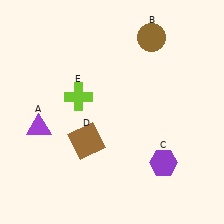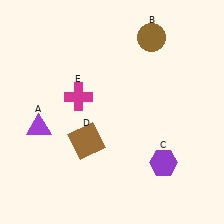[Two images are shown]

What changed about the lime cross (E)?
In Image 1, E is lime. In Image 2, it changed to magenta.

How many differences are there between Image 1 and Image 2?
There is 1 difference between the two images.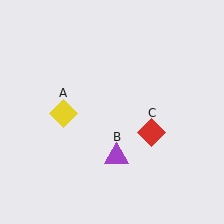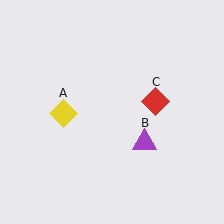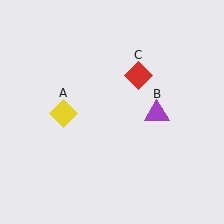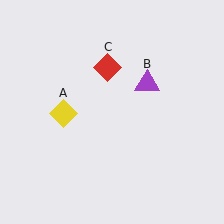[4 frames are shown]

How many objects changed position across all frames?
2 objects changed position: purple triangle (object B), red diamond (object C).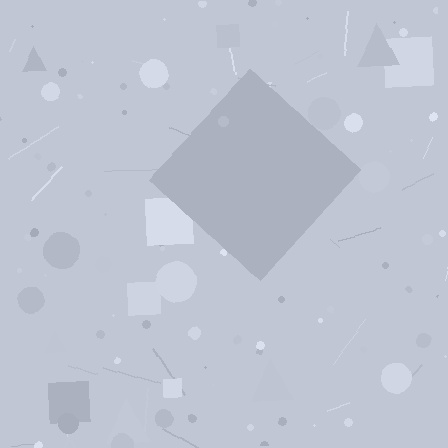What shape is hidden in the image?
A diamond is hidden in the image.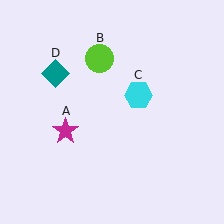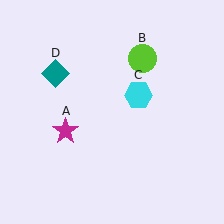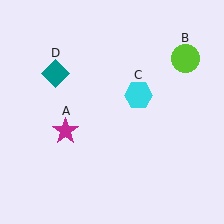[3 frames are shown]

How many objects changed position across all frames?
1 object changed position: lime circle (object B).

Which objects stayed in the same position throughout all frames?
Magenta star (object A) and cyan hexagon (object C) and teal diamond (object D) remained stationary.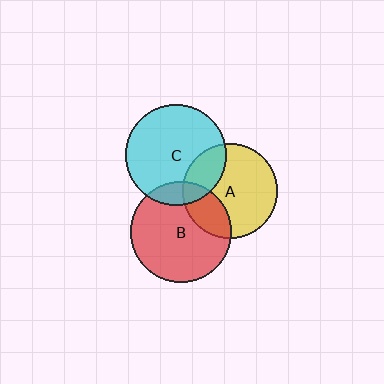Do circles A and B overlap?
Yes.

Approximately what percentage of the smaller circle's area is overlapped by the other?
Approximately 25%.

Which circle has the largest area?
Circle C (cyan).